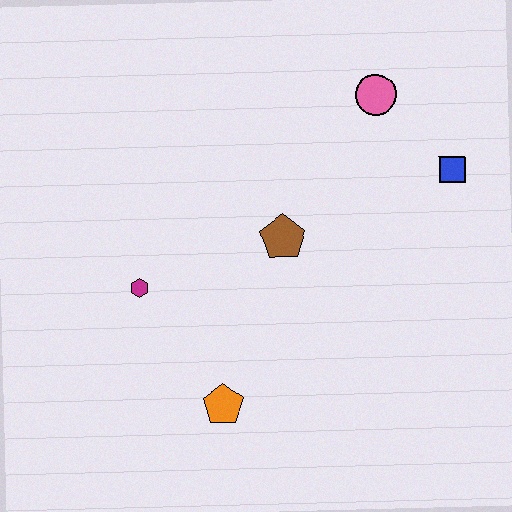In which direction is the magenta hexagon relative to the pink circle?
The magenta hexagon is to the left of the pink circle.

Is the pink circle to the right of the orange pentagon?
Yes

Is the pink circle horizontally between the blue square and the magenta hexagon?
Yes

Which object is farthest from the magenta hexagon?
The blue square is farthest from the magenta hexagon.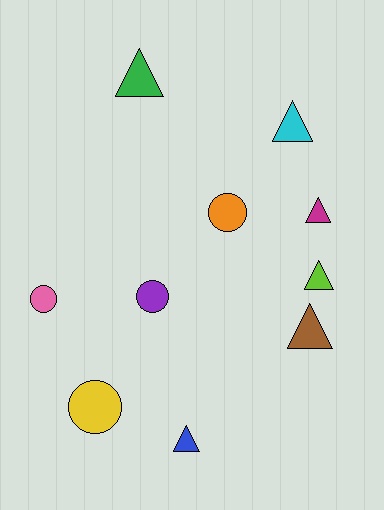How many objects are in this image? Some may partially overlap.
There are 10 objects.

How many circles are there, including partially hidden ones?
There are 4 circles.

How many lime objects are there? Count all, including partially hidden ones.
There is 1 lime object.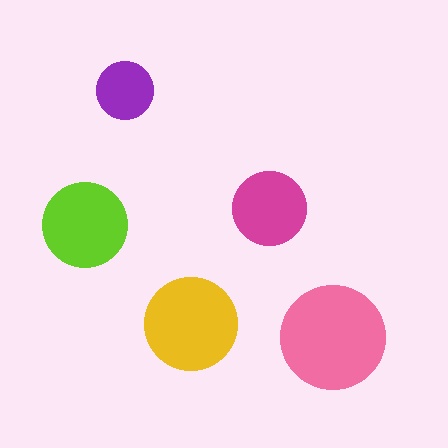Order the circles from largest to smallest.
the pink one, the yellow one, the lime one, the magenta one, the purple one.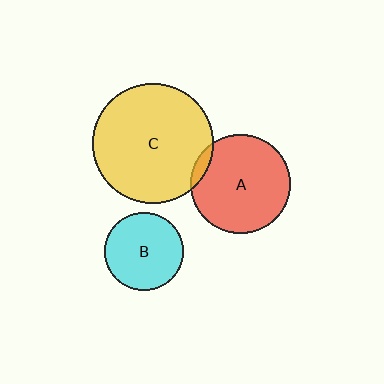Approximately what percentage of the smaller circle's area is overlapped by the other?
Approximately 5%.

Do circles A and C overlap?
Yes.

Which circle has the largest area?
Circle C (yellow).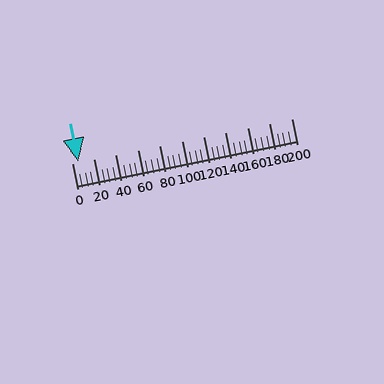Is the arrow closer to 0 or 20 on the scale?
The arrow is closer to 0.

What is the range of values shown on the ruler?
The ruler shows values from 0 to 200.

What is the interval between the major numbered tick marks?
The major tick marks are spaced 20 units apart.